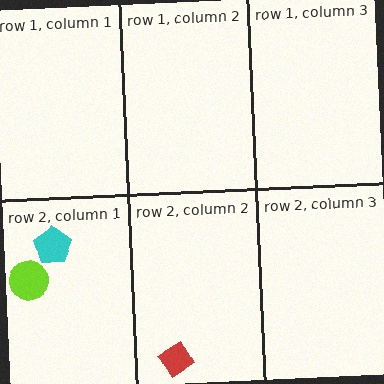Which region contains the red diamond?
The row 2, column 2 region.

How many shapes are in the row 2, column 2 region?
1.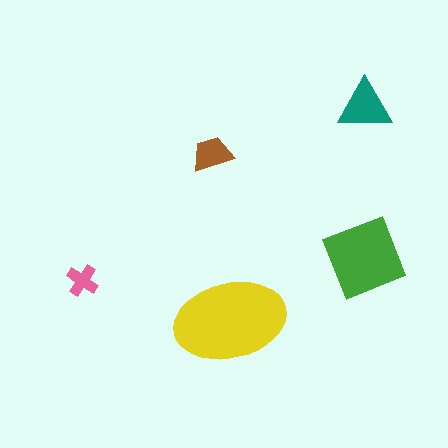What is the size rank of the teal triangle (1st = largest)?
3rd.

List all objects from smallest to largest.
The pink cross, the brown trapezoid, the teal triangle, the green diamond, the yellow ellipse.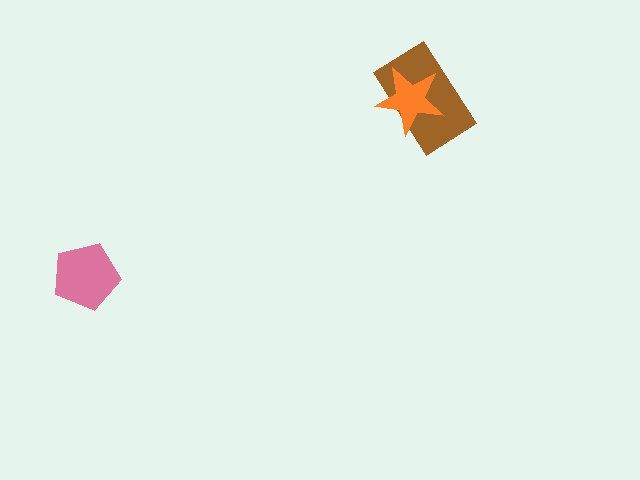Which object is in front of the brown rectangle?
The orange star is in front of the brown rectangle.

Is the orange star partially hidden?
No, no other shape covers it.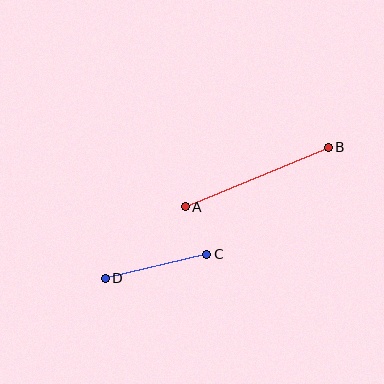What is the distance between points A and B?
The distance is approximately 155 pixels.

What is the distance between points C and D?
The distance is approximately 104 pixels.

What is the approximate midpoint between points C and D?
The midpoint is at approximately (156, 266) pixels.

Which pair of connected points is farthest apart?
Points A and B are farthest apart.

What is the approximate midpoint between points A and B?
The midpoint is at approximately (257, 177) pixels.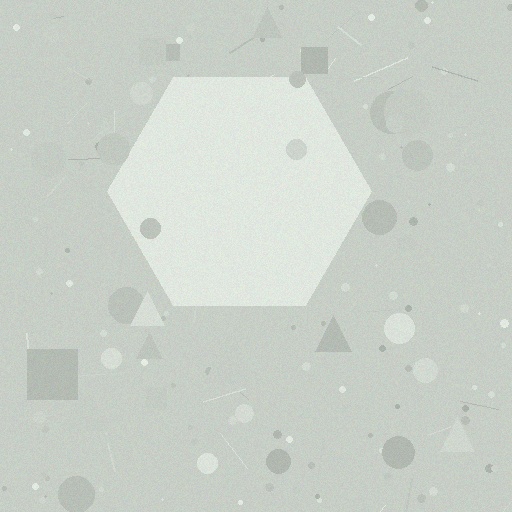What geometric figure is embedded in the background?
A hexagon is embedded in the background.